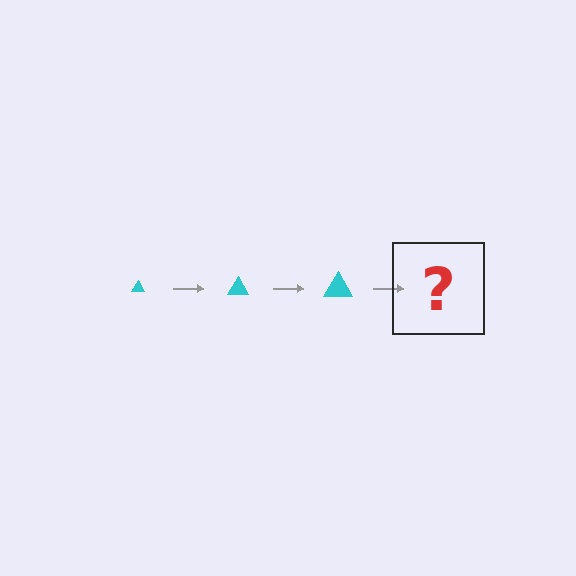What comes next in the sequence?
The next element should be a cyan triangle, larger than the previous one.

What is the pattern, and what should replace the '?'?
The pattern is that the triangle gets progressively larger each step. The '?' should be a cyan triangle, larger than the previous one.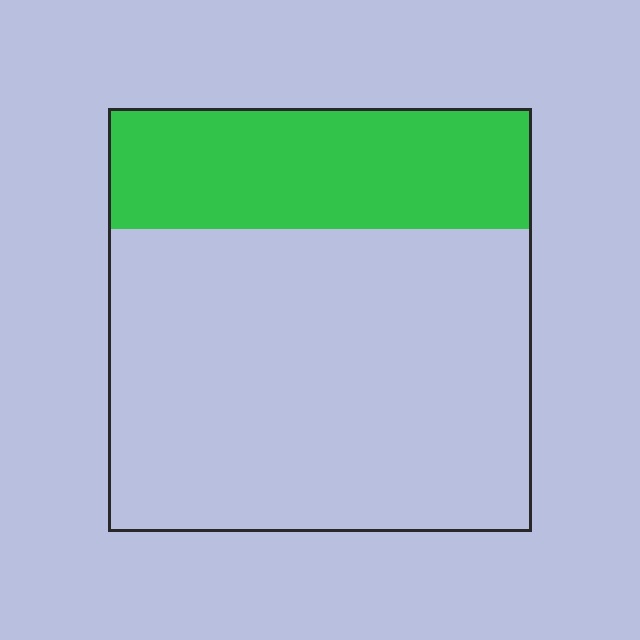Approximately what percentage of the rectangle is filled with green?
Approximately 30%.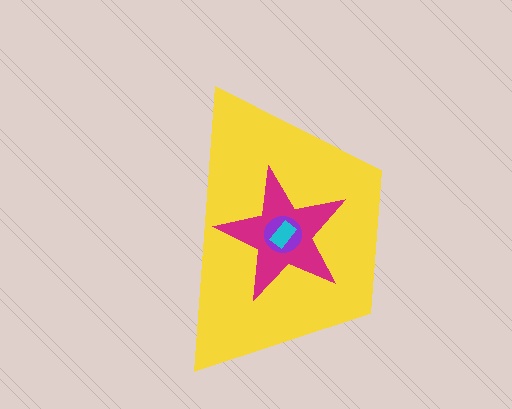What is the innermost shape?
The cyan rectangle.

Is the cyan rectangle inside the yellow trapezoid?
Yes.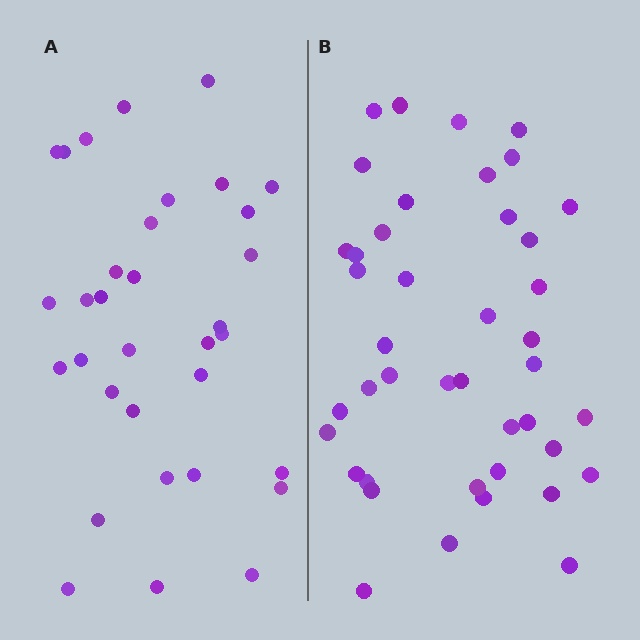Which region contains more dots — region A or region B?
Region B (the right region) has more dots.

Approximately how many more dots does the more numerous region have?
Region B has roughly 8 or so more dots than region A.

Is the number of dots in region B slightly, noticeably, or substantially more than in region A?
Region B has noticeably more, but not dramatically so. The ratio is roughly 1.3 to 1.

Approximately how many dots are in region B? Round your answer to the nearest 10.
About 40 dots. (The exact count is 42, which rounds to 40.)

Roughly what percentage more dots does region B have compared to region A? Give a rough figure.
About 25% more.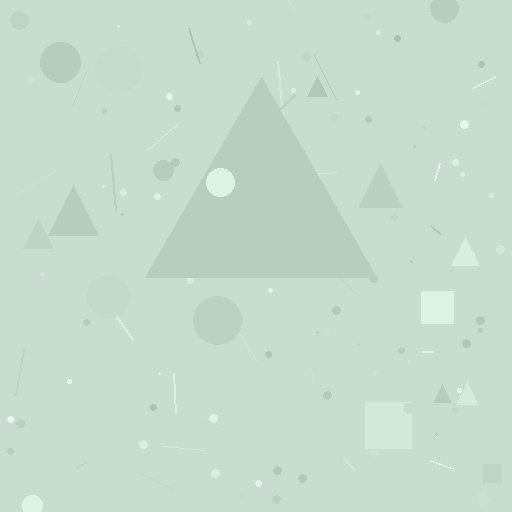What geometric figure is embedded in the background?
A triangle is embedded in the background.